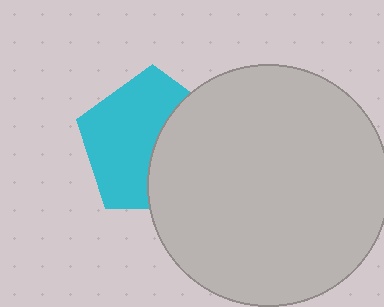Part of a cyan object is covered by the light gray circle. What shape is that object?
It is a pentagon.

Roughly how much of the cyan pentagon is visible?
About half of it is visible (roughly 58%).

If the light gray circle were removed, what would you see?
You would see the complete cyan pentagon.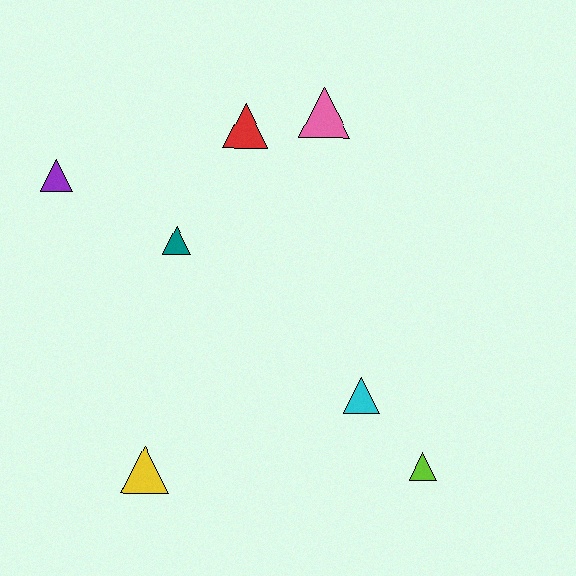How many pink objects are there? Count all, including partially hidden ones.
There is 1 pink object.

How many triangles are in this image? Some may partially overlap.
There are 7 triangles.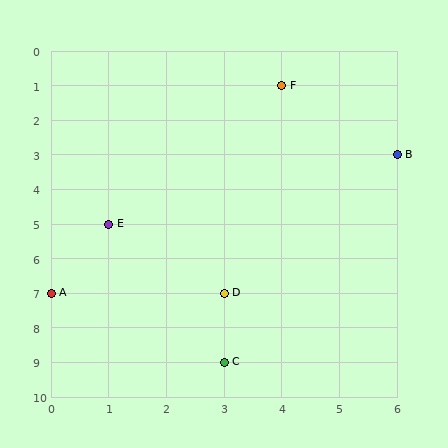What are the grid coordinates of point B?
Point B is at grid coordinates (6, 3).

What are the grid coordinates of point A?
Point A is at grid coordinates (0, 7).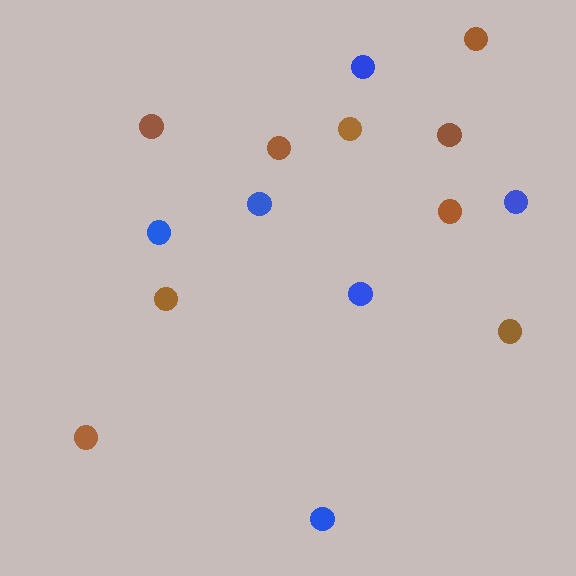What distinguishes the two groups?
There are 2 groups: one group of brown circles (9) and one group of blue circles (6).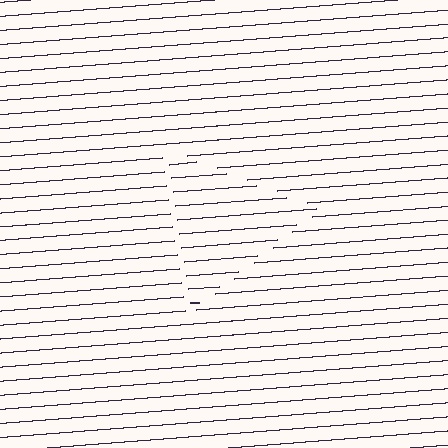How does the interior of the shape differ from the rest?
The interior of the shape contains the same grating, shifted by half a period — the contour is defined by the phase discontinuity where line-ends from the inner and outer gratings abut.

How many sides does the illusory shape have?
3 sides — the line-ends trace a triangle.